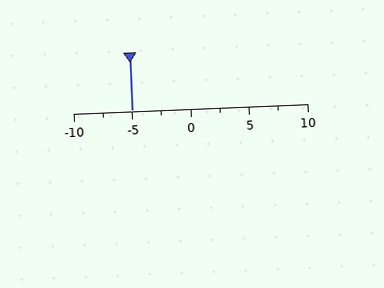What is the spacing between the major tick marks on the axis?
The major ticks are spaced 5 apart.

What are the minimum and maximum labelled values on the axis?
The axis runs from -10 to 10.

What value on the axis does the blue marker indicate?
The marker indicates approximately -5.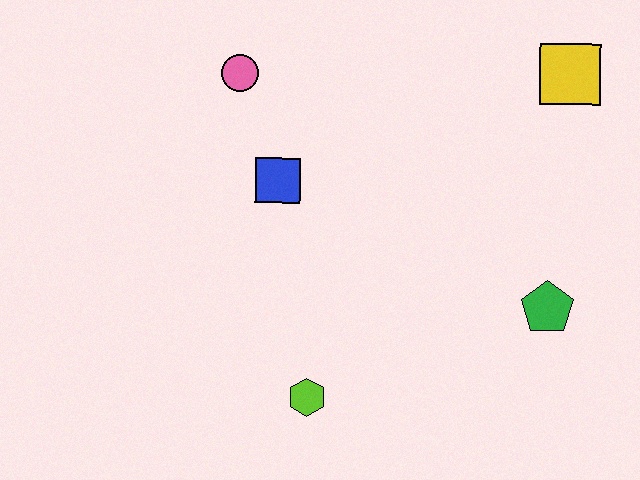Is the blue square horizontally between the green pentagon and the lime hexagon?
No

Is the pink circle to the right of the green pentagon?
No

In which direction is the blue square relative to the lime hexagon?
The blue square is above the lime hexagon.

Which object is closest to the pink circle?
The blue square is closest to the pink circle.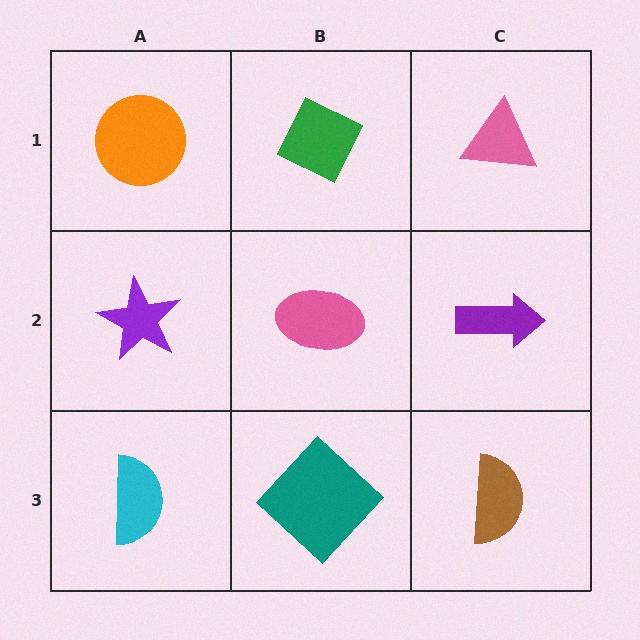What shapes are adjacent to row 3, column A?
A purple star (row 2, column A), a teal diamond (row 3, column B).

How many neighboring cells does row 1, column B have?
3.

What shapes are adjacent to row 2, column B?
A green diamond (row 1, column B), a teal diamond (row 3, column B), a purple star (row 2, column A), a purple arrow (row 2, column C).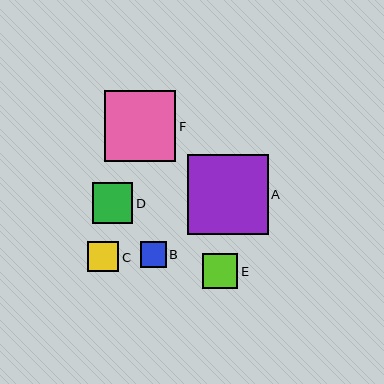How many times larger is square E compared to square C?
Square E is approximately 1.1 times the size of square C.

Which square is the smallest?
Square B is the smallest with a size of approximately 26 pixels.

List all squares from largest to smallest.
From largest to smallest: A, F, D, E, C, B.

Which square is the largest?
Square A is the largest with a size of approximately 80 pixels.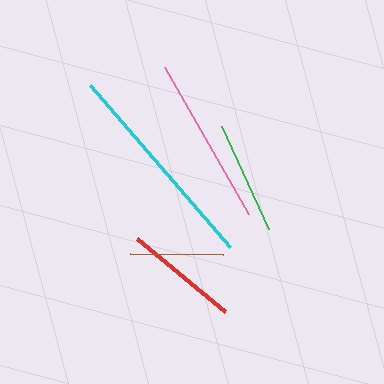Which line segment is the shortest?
The brown line is the shortest at approximately 92 pixels.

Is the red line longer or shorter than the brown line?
The red line is longer than the brown line.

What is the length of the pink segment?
The pink segment is approximately 169 pixels long.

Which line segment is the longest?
The cyan line is the longest at approximately 214 pixels.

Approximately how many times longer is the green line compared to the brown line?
The green line is approximately 1.2 times the length of the brown line.